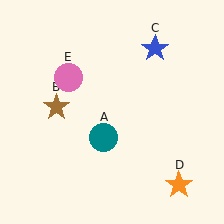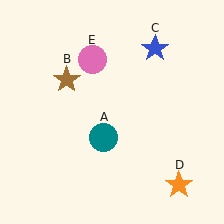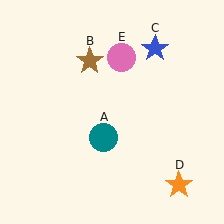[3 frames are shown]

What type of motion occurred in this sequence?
The brown star (object B), pink circle (object E) rotated clockwise around the center of the scene.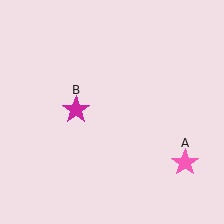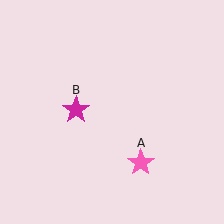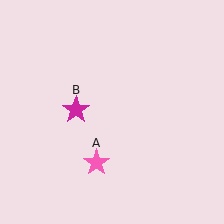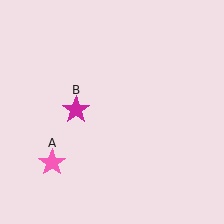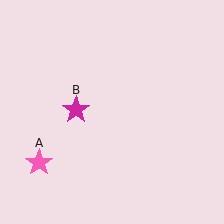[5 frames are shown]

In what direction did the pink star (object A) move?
The pink star (object A) moved left.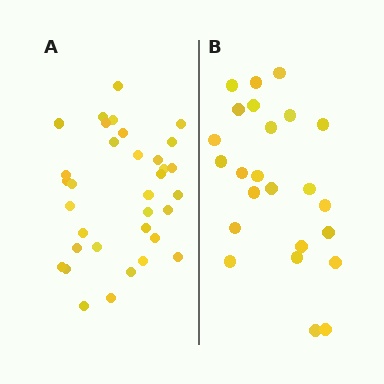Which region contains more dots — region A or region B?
Region A (the left region) has more dots.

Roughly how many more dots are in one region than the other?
Region A has roughly 10 or so more dots than region B.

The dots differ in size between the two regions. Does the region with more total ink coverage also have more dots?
No. Region B has more total ink coverage because its dots are larger, but region A actually contains more individual dots. Total area can be misleading — the number of items is what matters here.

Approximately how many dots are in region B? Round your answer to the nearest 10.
About 20 dots. (The exact count is 24, which rounds to 20.)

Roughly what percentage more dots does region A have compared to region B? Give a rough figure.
About 40% more.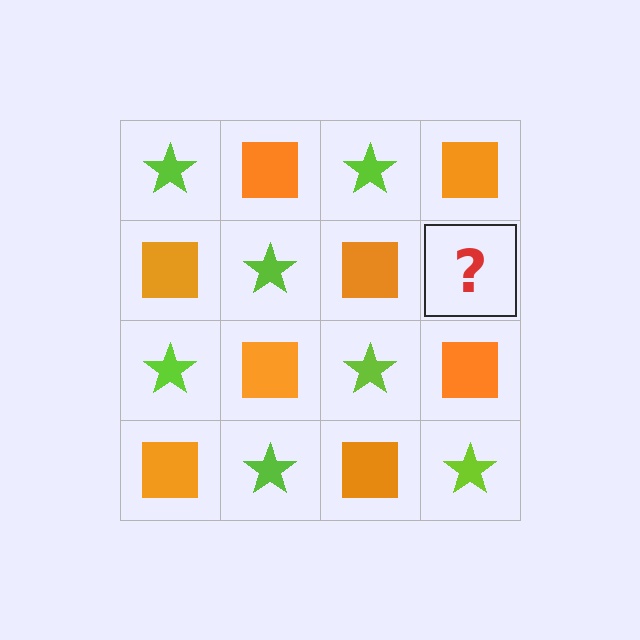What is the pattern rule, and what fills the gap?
The rule is that it alternates lime star and orange square in a checkerboard pattern. The gap should be filled with a lime star.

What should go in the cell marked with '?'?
The missing cell should contain a lime star.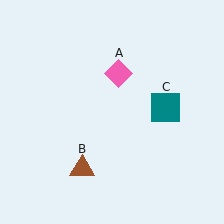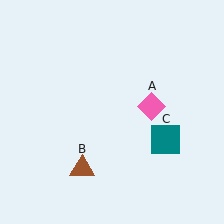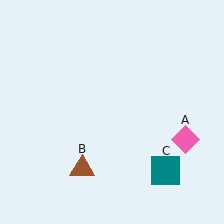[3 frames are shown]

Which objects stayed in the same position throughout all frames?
Brown triangle (object B) remained stationary.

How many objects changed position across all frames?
2 objects changed position: pink diamond (object A), teal square (object C).